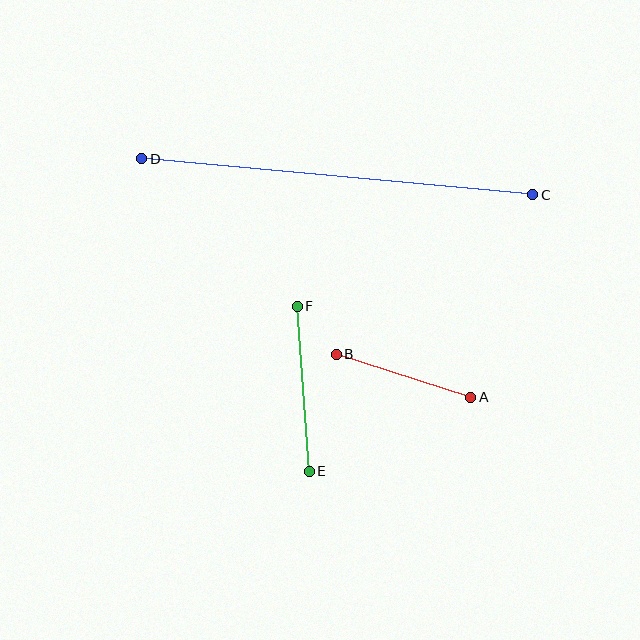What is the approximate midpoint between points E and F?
The midpoint is at approximately (303, 389) pixels.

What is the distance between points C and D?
The distance is approximately 393 pixels.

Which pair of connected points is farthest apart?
Points C and D are farthest apart.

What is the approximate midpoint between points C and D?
The midpoint is at approximately (337, 177) pixels.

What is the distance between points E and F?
The distance is approximately 166 pixels.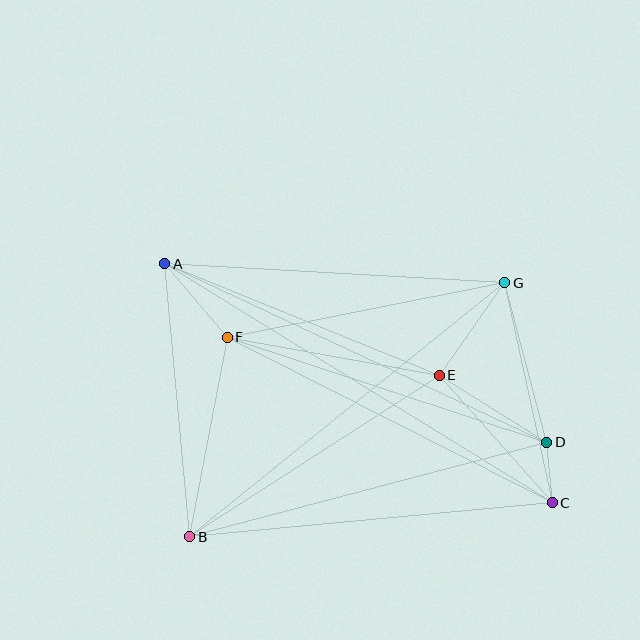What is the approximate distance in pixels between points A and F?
The distance between A and F is approximately 97 pixels.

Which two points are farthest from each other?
Points A and C are farthest from each other.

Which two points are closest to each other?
Points C and D are closest to each other.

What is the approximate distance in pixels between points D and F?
The distance between D and F is approximately 336 pixels.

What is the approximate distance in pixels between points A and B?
The distance between A and B is approximately 274 pixels.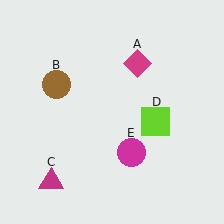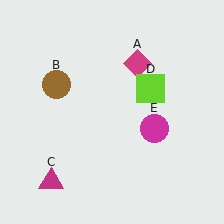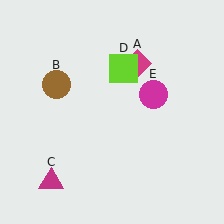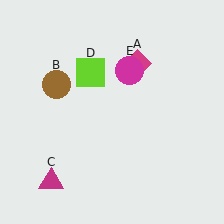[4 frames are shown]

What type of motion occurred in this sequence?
The lime square (object D), magenta circle (object E) rotated counterclockwise around the center of the scene.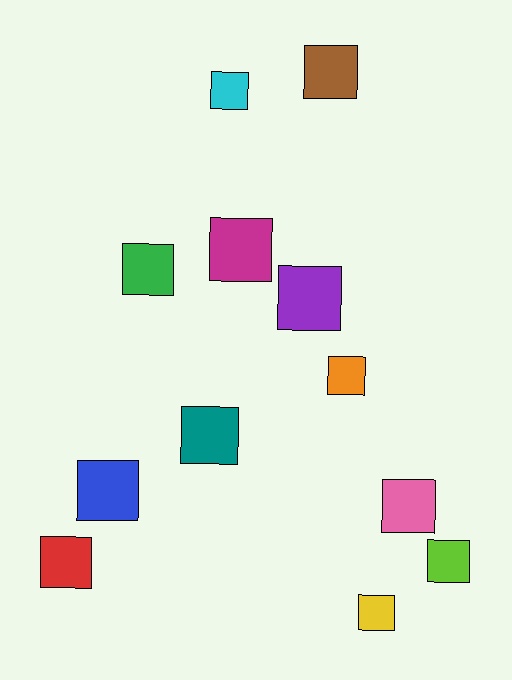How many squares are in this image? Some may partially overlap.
There are 12 squares.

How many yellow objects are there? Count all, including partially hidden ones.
There is 1 yellow object.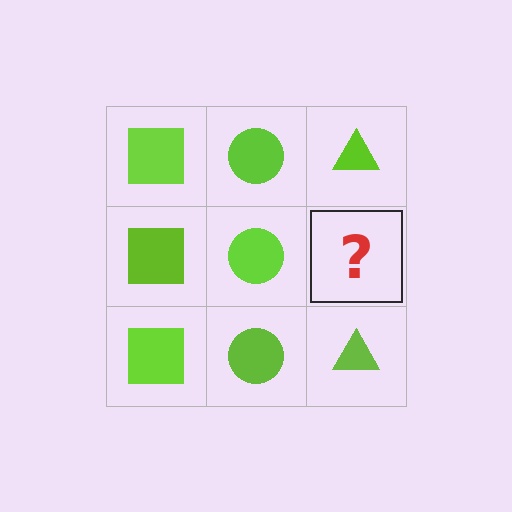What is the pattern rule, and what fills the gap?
The rule is that each column has a consistent shape. The gap should be filled with a lime triangle.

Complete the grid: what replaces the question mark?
The question mark should be replaced with a lime triangle.